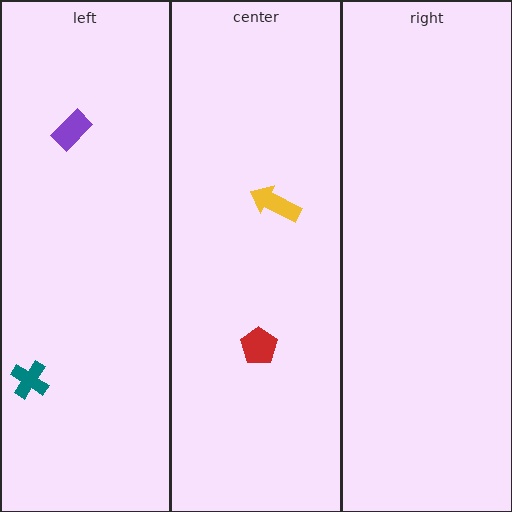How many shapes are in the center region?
2.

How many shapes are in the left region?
2.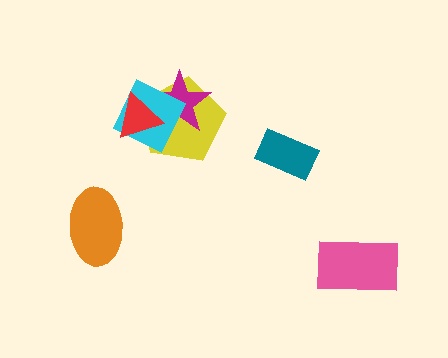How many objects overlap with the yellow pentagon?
3 objects overlap with the yellow pentagon.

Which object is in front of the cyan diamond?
The red triangle is in front of the cyan diamond.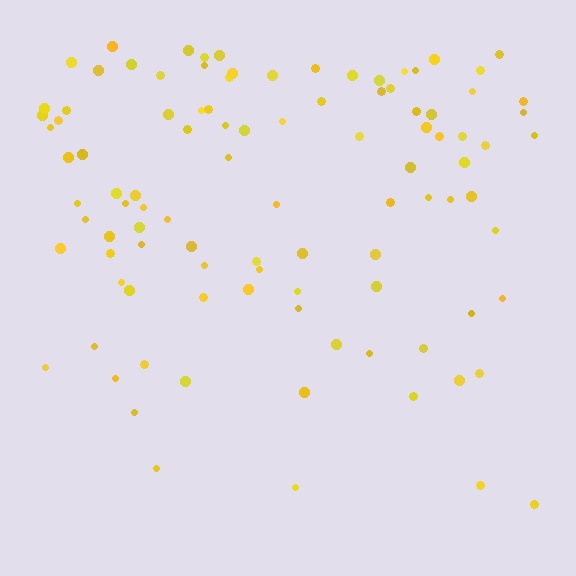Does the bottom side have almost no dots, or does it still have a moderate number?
Still a moderate number, just noticeably fewer than the top.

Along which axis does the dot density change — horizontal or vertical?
Vertical.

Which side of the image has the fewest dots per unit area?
The bottom.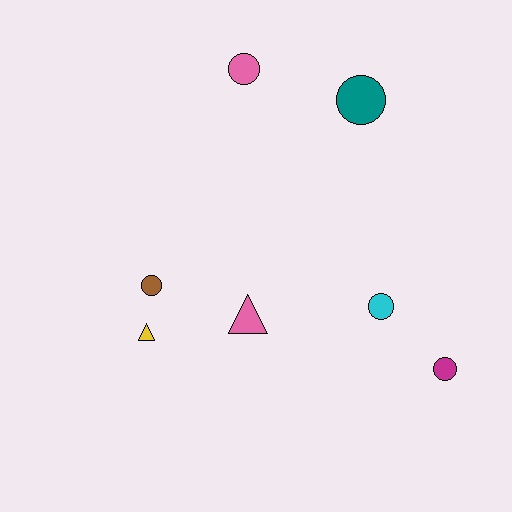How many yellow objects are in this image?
There is 1 yellow object.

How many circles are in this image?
There are 5 circles.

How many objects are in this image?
There are 7 objects.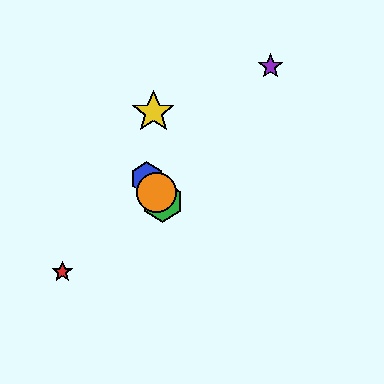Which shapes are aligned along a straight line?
The blue hexagon, the green hexagon, the orange circle are aligned along a straight line.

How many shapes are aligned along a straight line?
3 shapes (the blue hexagon, the green hexagon, the orange circle) are aligned along a straight line.